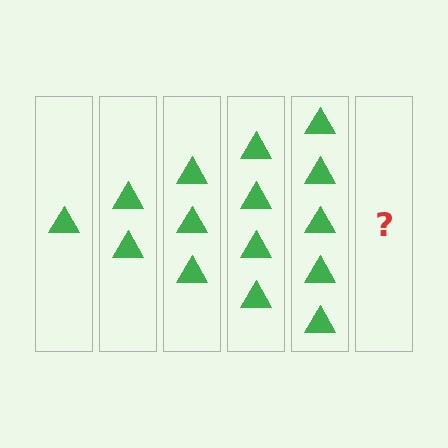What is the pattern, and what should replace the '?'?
The pattern is that each step adds one more triangle. The '?' should be 6 triangles.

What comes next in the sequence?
The next element should be 6 triangles.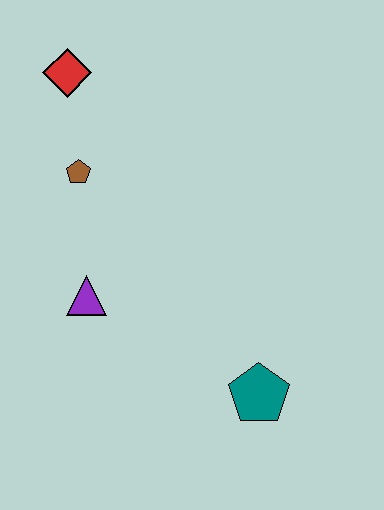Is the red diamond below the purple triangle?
No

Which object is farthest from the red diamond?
The teal pentagon is farthest from the red diamond.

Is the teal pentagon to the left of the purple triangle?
No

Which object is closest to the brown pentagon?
The red diamond is closest to the brown pentagon.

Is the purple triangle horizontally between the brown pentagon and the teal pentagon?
Yes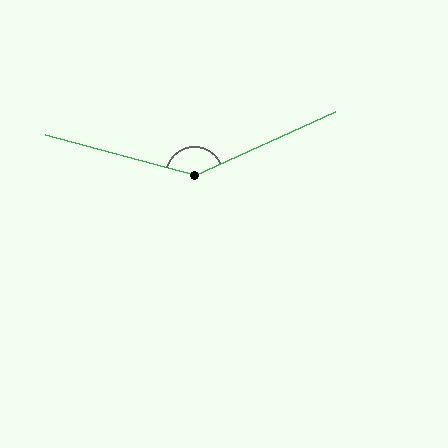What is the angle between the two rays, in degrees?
Approximately 140 degrees.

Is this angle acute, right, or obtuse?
It is obtuse.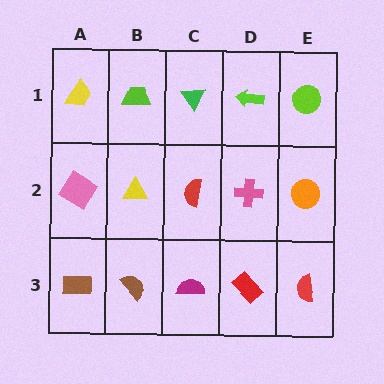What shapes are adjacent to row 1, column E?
An orange circle (row 2, column E), a lime arrow (row 1, column D).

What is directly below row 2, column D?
A red rectangle.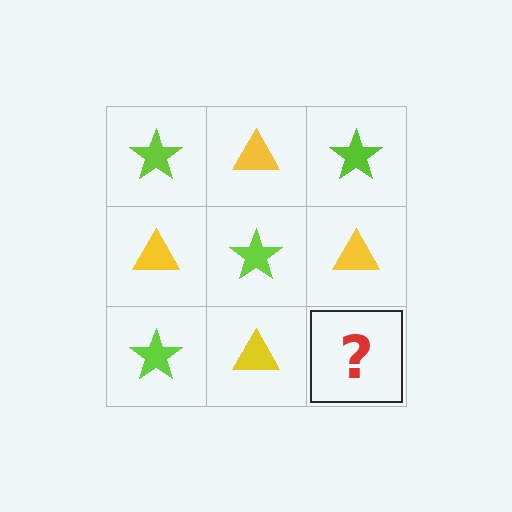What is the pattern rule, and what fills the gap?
The rule is that it alternates lime star and yellow triangle in a checkerboard pattern. The gap should be filled with a lime star.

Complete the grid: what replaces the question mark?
The question mark should be replaced with a lime star.